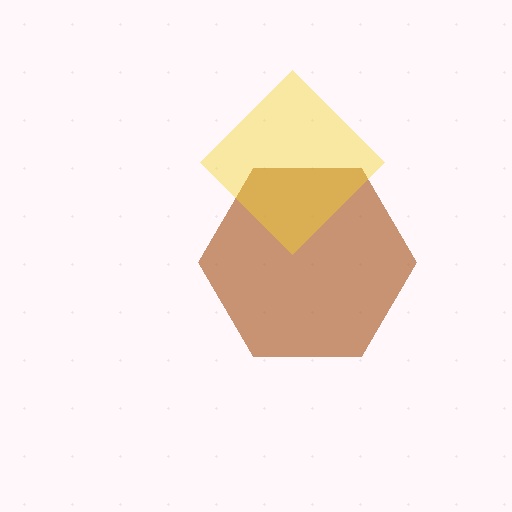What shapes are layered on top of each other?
The layered shapes are: a brown hexagon, a yellow diamond.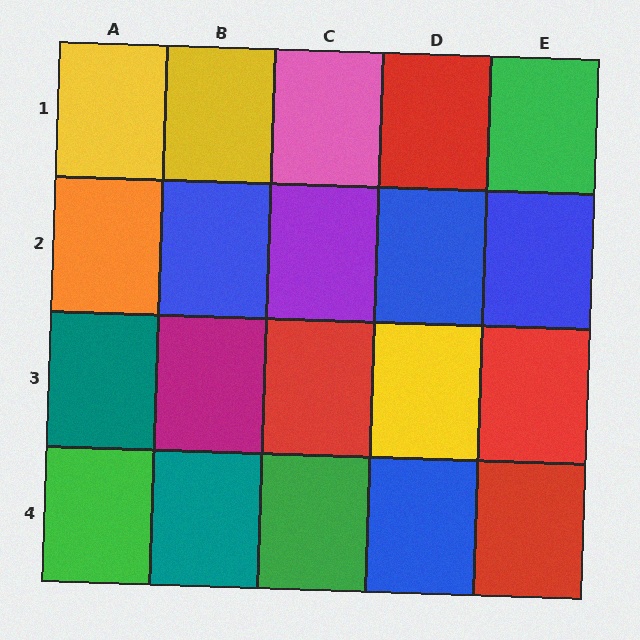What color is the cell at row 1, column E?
Green.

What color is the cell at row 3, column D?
Yellow.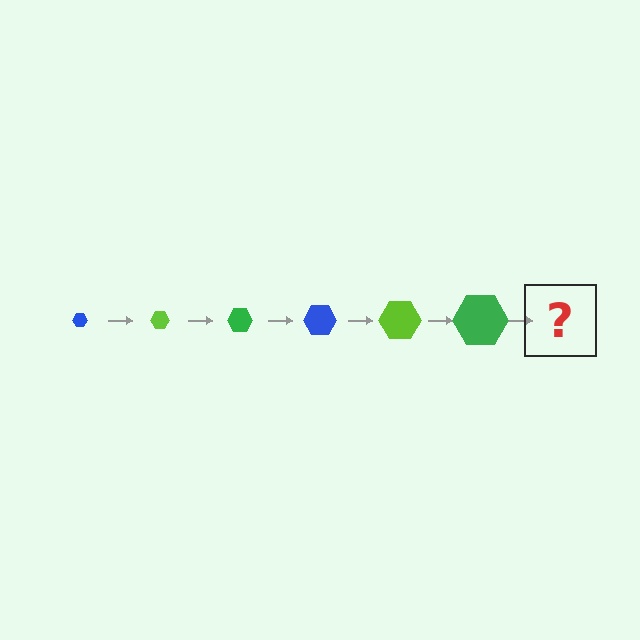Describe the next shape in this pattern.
It should be a blue hexagon, larger than the previous one.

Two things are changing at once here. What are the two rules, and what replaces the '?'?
The two rules are that the hexagon grows larger each step and the color cycles through blue, lime, and green. The '?' should be a blue hexagon, larger than the previous one.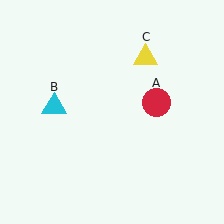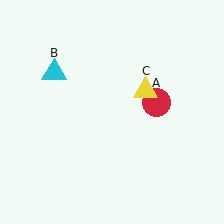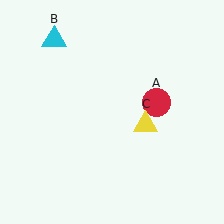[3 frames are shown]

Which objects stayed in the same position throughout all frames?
Red circle (object A) remained stationary.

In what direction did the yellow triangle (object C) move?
The yellow triangle (object C) moved down.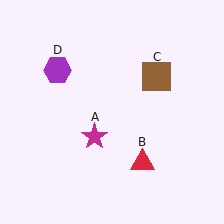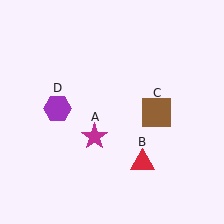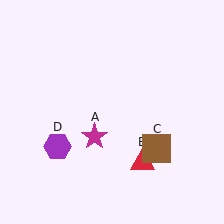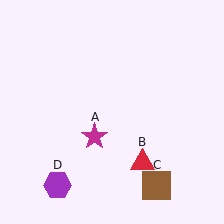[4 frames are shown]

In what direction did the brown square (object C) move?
The brown square (object C) moved down.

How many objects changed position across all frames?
2 objects changed position: brown square (object C), purple hexagon (object D).